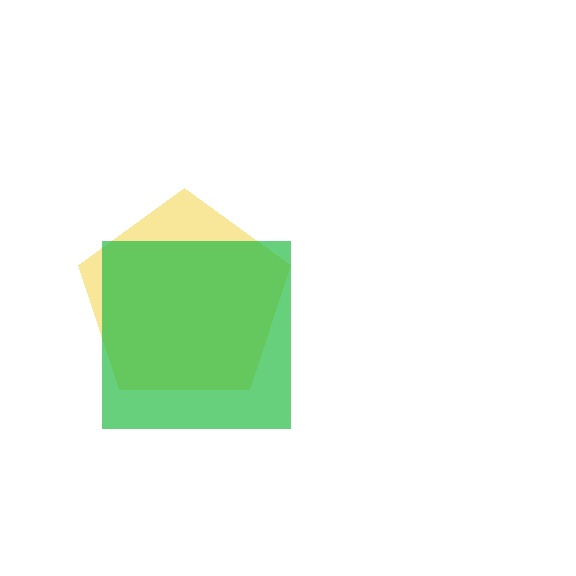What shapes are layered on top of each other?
The layered shapes are: a yellow pentagon, a green square.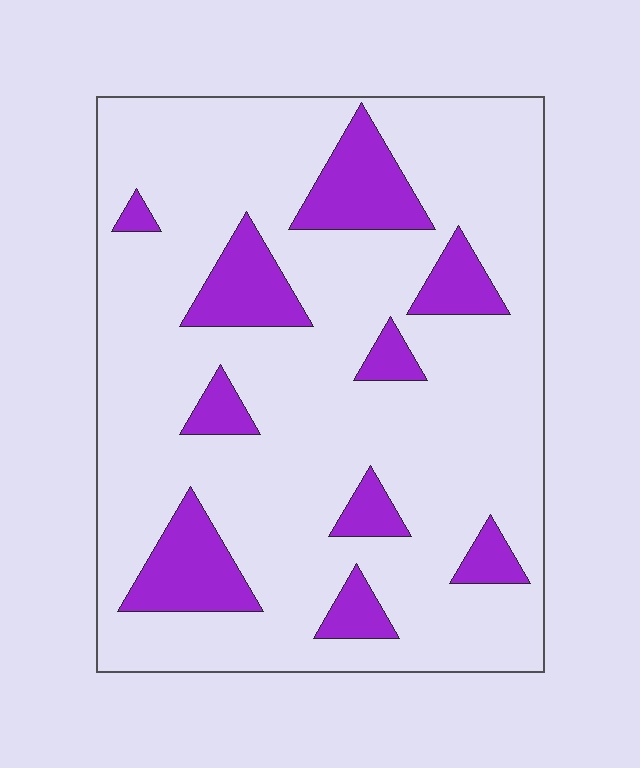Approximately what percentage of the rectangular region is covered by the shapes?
Approximately 20%.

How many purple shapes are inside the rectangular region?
10.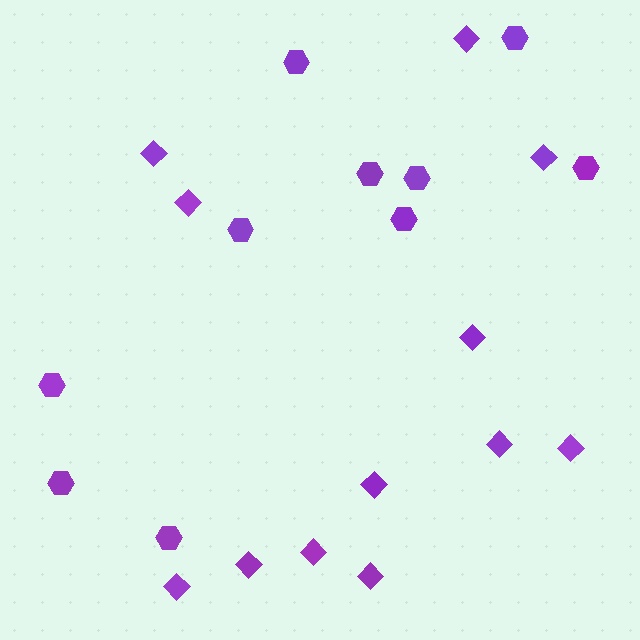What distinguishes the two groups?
There are 2 groups: one group of hexagons (10) and one group of diamonds (12).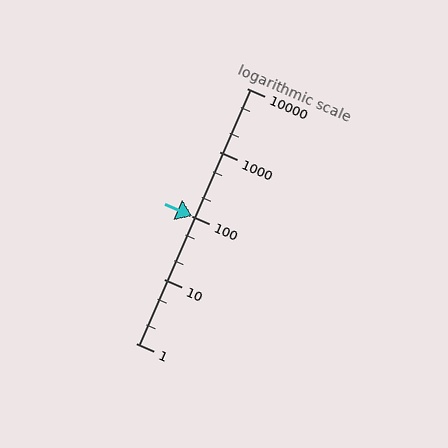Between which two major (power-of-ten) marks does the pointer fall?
The pointer is between 10 and 100.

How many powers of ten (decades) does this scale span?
The scale spans 4 decades, from 1 to 10000.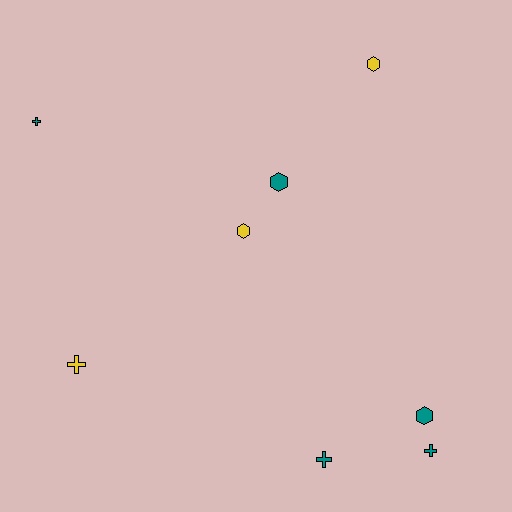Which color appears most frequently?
Teal, with 5 objects.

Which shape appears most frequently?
Hexagon, with 4 objects.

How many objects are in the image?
There are 8 objects.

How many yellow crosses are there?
There is 1 yellow cross.